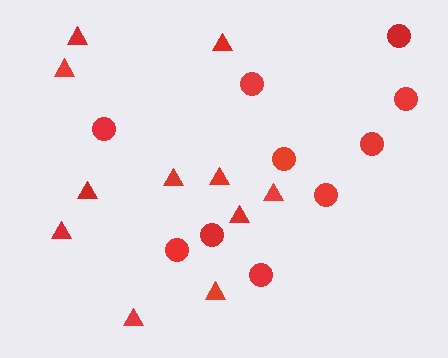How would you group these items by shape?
There are 2 groups: one group of triangles (11) and one group of circles (10).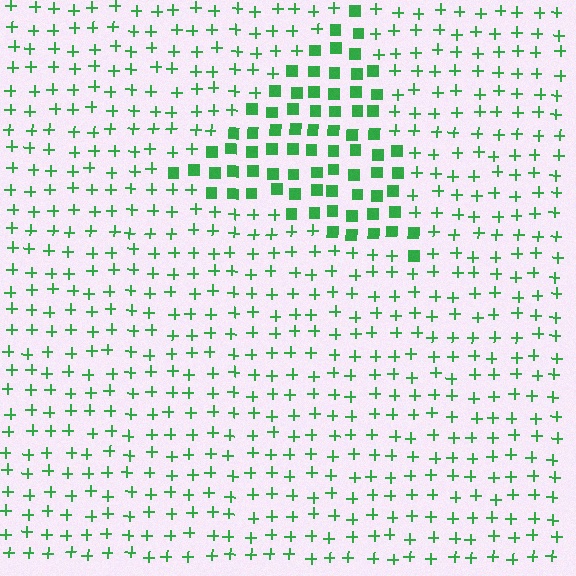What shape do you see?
I see a triangle.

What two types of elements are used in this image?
The image uses squares inside the triangle region and plus signs outside it.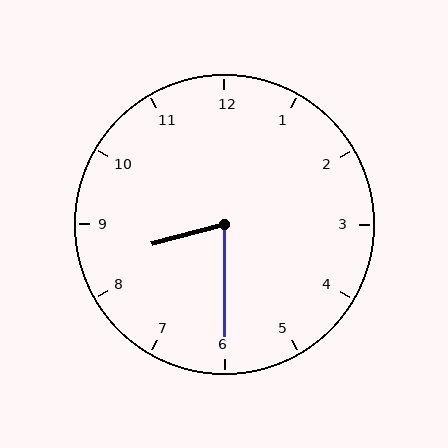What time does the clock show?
8:30.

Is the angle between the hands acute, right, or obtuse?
It is acute.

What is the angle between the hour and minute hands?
Approximately 75 degrees.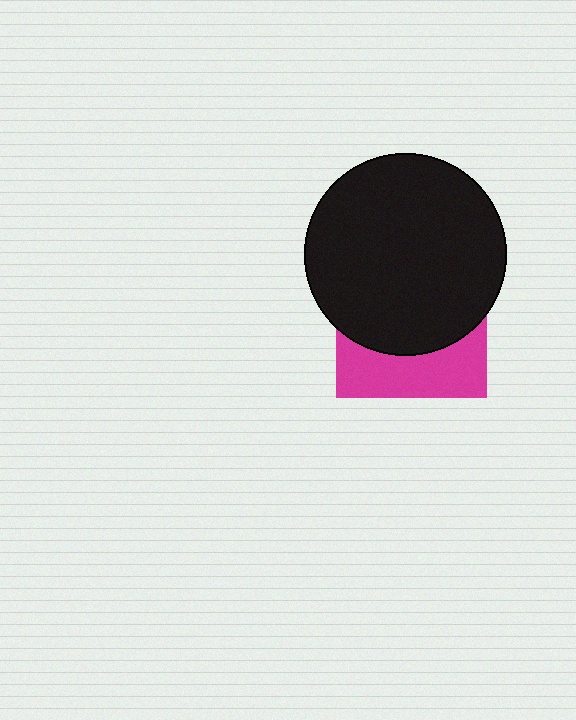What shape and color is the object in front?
The object in front is a black circle.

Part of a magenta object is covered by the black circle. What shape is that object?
It is a square.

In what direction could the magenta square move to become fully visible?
The magenta square could move down. That would shift it out from behind the black circle entirely.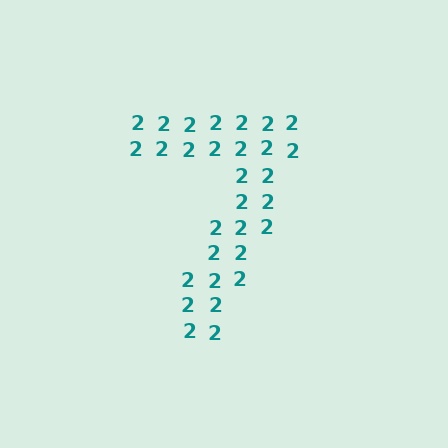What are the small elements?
The small elements are digit 2's.